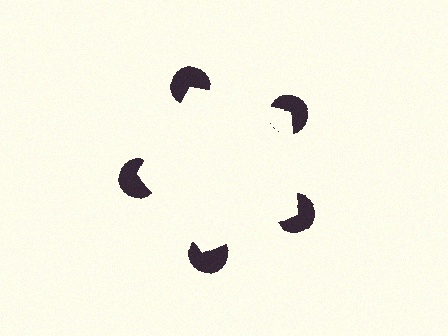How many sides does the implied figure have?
5 sides.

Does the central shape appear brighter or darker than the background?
It typically appears slightly brighter than the background, even though no actual brightness change is drawn.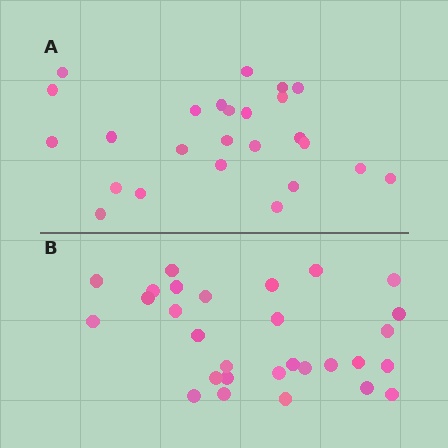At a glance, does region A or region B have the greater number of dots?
Region B (the bottom region) has more dots.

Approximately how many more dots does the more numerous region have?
Region B has about 4 more dots than region A.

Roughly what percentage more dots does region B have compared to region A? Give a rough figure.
About 15% more.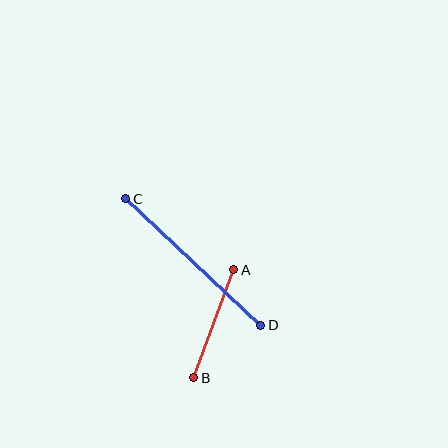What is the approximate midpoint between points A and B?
The midpoint is at approximately (214, 324) pixels.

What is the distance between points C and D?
The distance is approximately 185 pixels.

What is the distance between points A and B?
The distance is approximately 115 pixels.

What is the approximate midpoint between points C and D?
The midpoint is at approximately (193, 262) pixels.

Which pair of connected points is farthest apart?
Points C and D are farthest apart.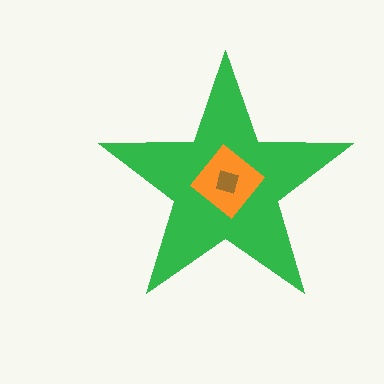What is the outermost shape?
The green star.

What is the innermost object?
The brown square.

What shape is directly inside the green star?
The orange diamond.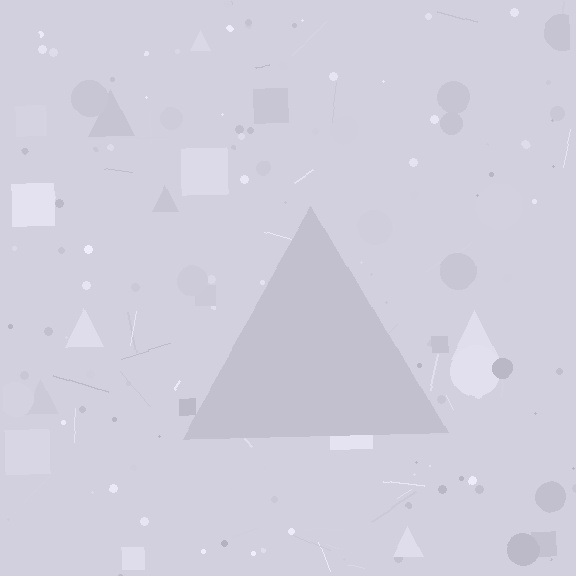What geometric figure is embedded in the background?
A triangle is embedded in the background.